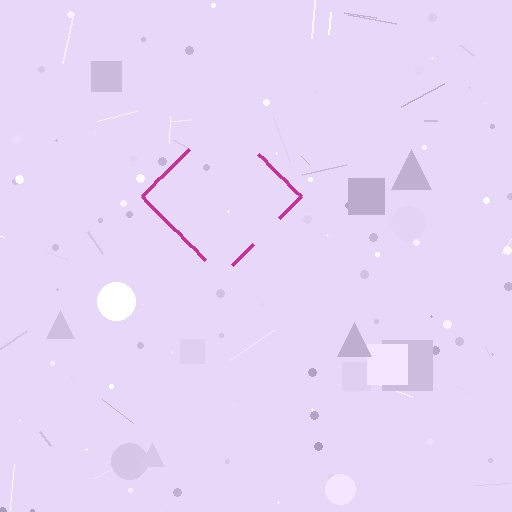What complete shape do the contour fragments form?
The contour fragments form a diamond.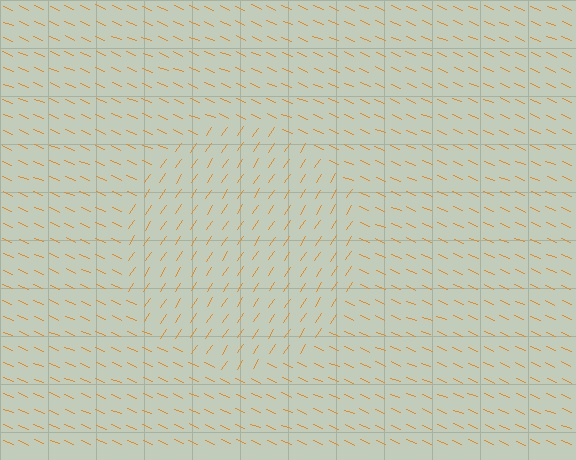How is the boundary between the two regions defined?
The boundary is defined purely by a change in line orientation (approximately 79 degrees difference). All lines are the same color and thickness.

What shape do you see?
I see a circle.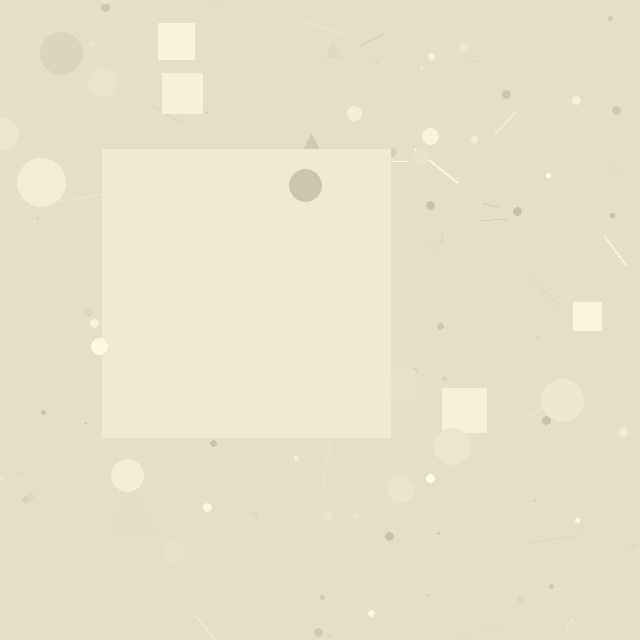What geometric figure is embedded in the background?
A square is embedded in the background.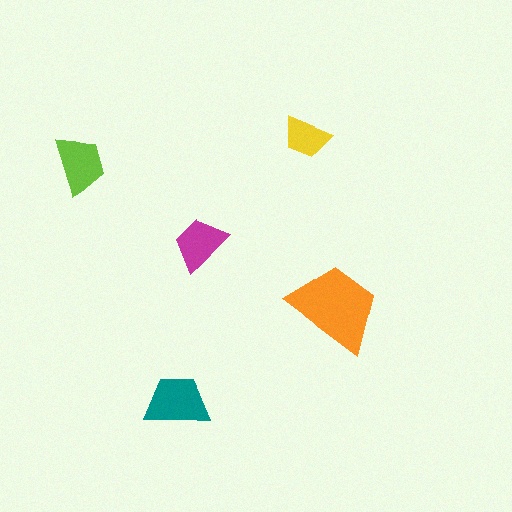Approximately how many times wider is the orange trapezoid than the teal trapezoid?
About 1.5 times wider.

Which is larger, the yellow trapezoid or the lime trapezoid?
The lime one.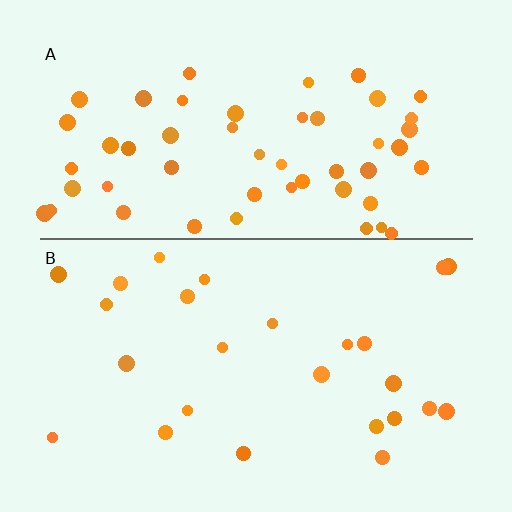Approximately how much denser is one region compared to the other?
Approximately 2.1× — region A over region B.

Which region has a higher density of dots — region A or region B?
A (the top).